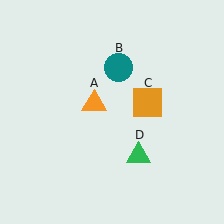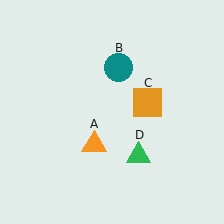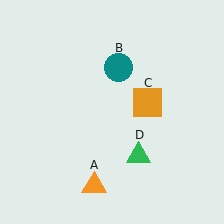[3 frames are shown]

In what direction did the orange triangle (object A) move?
The orange triangle (object A) moved down.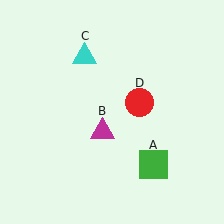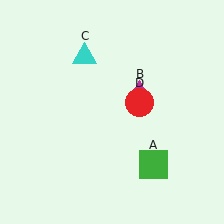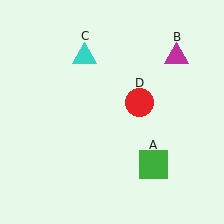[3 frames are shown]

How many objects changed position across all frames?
1 object changed position: magenta triangle (object B).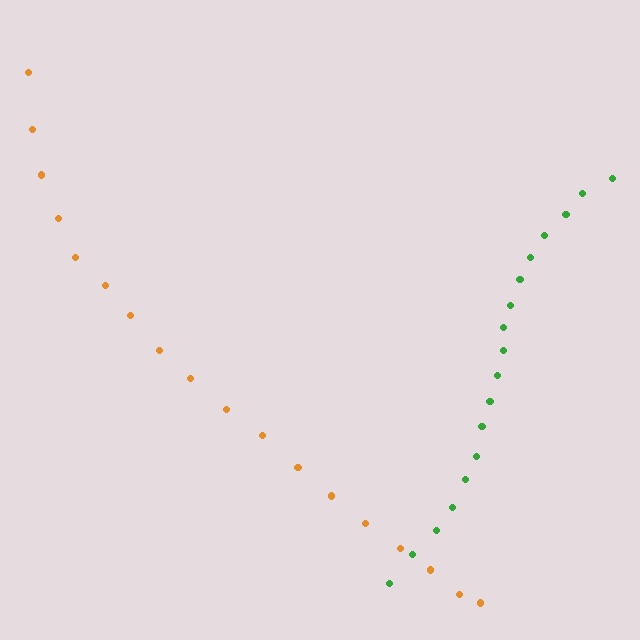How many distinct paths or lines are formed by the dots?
There are 2 distinct paths.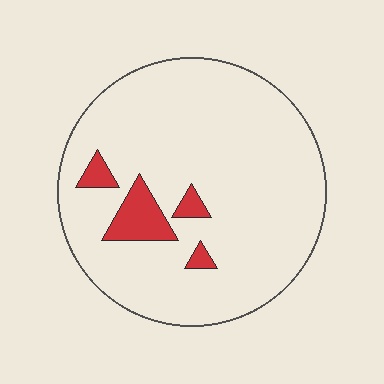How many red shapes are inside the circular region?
4.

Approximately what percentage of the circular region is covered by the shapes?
Approximately 10%.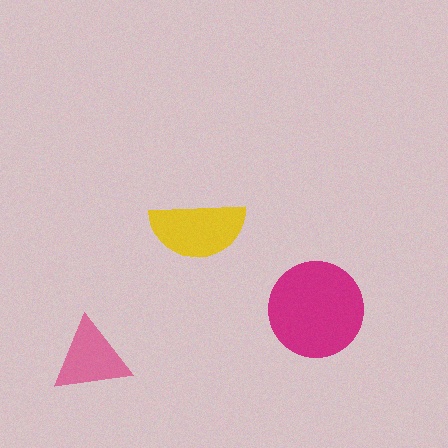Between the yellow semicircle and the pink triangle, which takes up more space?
The yellow semicircle.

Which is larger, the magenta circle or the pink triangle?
The magenta circle.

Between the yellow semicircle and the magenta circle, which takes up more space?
The magenta circle.